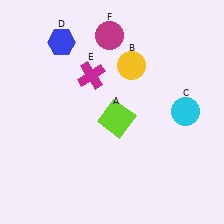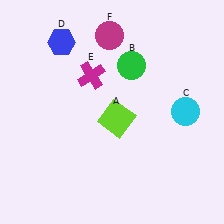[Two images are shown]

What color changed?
The circle (B) changed from yellow in Image 1 to green in Image 2.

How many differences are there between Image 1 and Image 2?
There is 1 difference between the two images.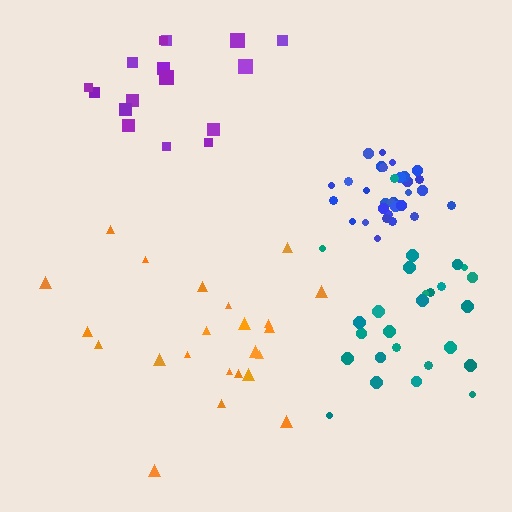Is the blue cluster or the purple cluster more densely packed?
Blue.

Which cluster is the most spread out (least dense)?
Purple.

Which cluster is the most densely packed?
Blue.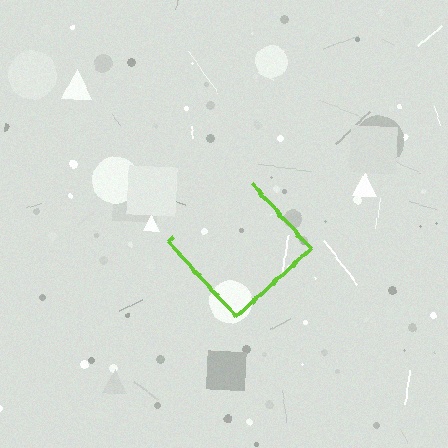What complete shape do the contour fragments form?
The contour fragments form a diamond.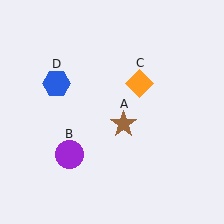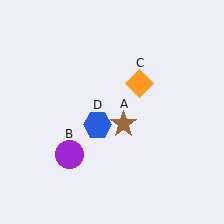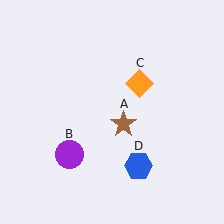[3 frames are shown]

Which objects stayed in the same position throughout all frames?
Brown star (object A) and purple circle (object B) and orange diamond (object C) remained stationary.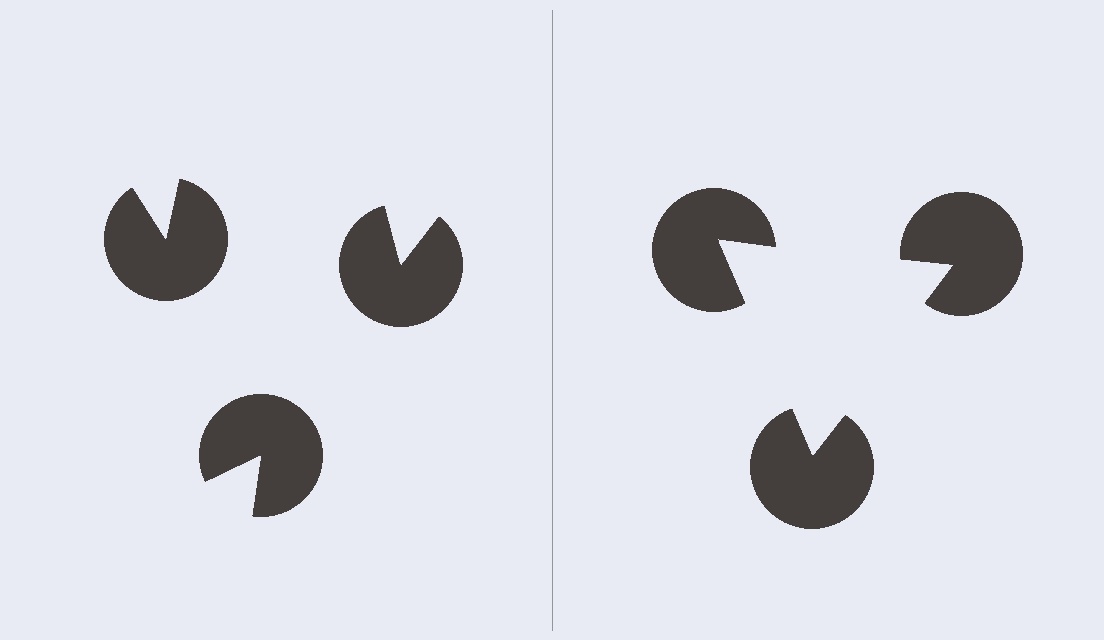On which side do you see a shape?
An illusory triangle appears on the right side. On the left side the wedge cuts are rotated, so no coherent shape forms.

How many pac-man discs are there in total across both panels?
6 — 3 on each side.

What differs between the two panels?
The pac-man discs are positioned identically on both sides; only the wedge orientations differ. On the right they align to a triangle; on the left they are misaligned.